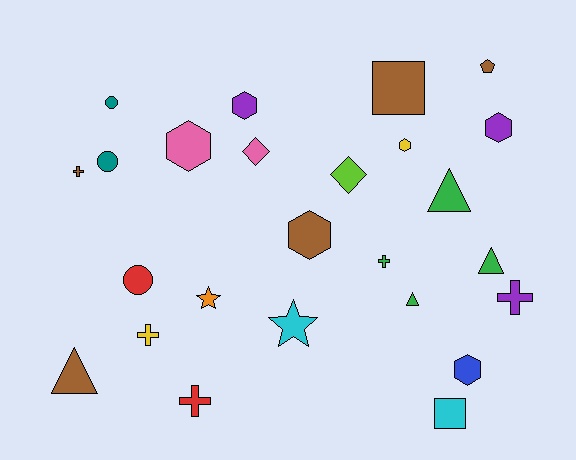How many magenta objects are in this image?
There are no magenta objects.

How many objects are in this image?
There are 25 objects.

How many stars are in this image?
There are 2 stars.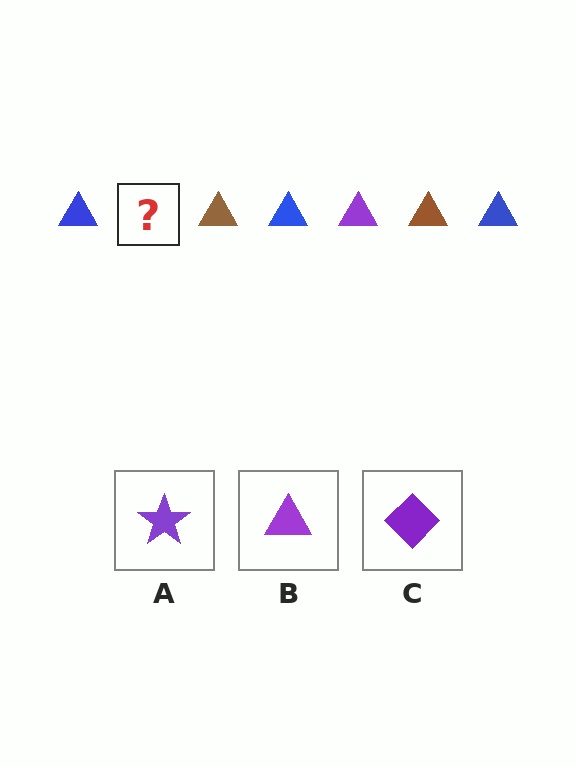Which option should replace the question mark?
Option B.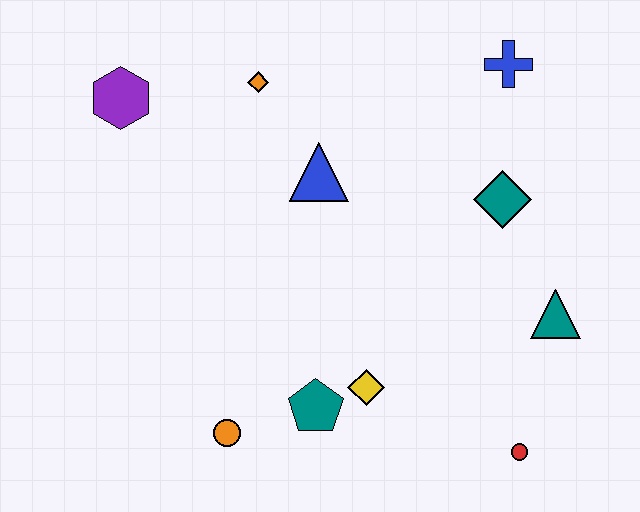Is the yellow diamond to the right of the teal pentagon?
Yes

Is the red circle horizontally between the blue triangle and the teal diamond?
No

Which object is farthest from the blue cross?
The orange circle is farthest from the blue cross.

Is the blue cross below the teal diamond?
No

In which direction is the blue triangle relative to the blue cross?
The blue triangle is to the left of the blue cross.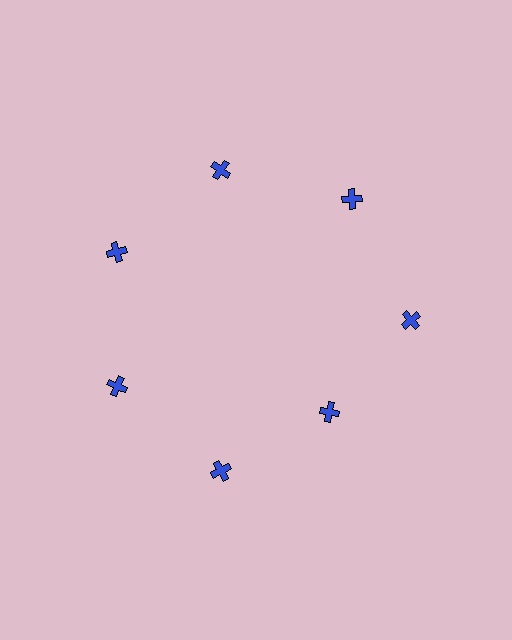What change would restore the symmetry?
The symmetry would be restored by moving it outward, back onto the ring so that all 7 crosses sit at equal angles and equal distance from the center.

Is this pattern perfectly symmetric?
No. The 7 blue crosses are arranged in a ring, but one element near the 5 o'clock position is pulled inward toward the center, breaking the 7-fold rotational symmetry.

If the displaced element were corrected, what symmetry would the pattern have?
It would have 7-fold rotational symmetry — the pattern would map onto itself every 51 degrees.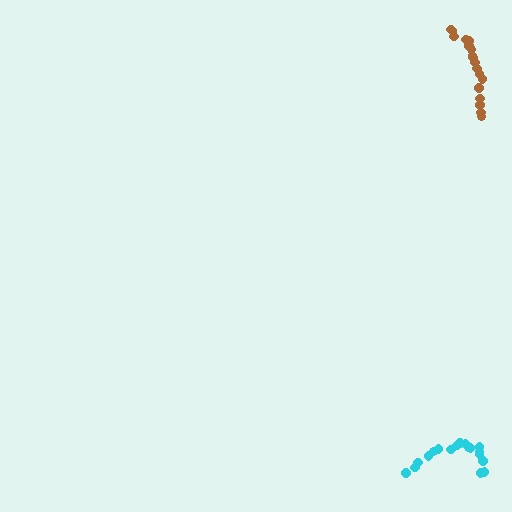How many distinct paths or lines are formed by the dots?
There are 2 distinct paths.